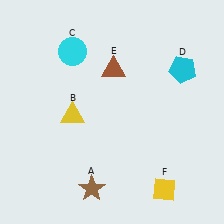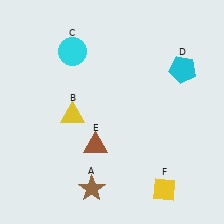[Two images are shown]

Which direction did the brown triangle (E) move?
The brown triangle (E) moved down.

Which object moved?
The brown triangle (E) moved down.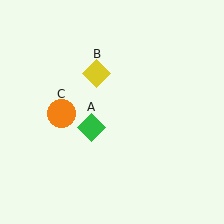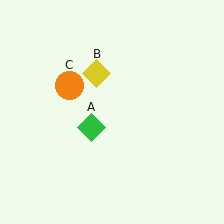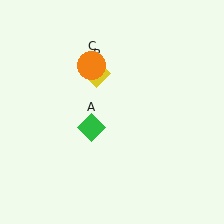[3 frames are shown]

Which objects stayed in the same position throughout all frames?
Green diamond (object A) and yellow diamond (object B) remained stationary.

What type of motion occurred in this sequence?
The orange circle (object C) rotated clockwise around the center of the scene.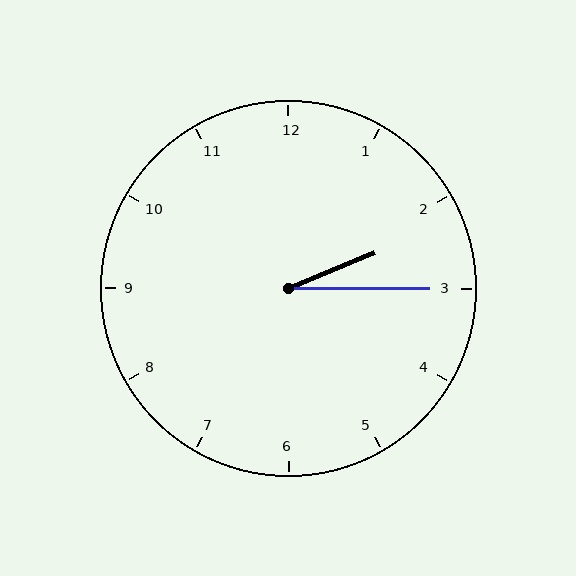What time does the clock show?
2:15.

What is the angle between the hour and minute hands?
Approximately 22 degrees.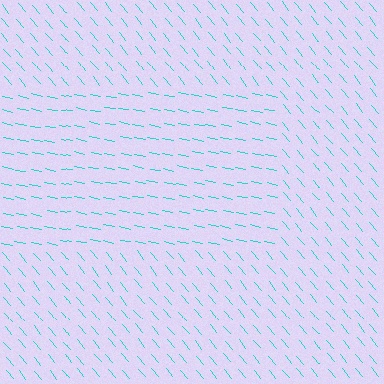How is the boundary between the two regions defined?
The boundary is defined purely by a change in line orientation (approximately 39 degrees difference). All lines are the same color and thickness.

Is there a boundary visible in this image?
Yes, there is a texture boundary formed by a change in line orientation.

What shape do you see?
I see a rectangle.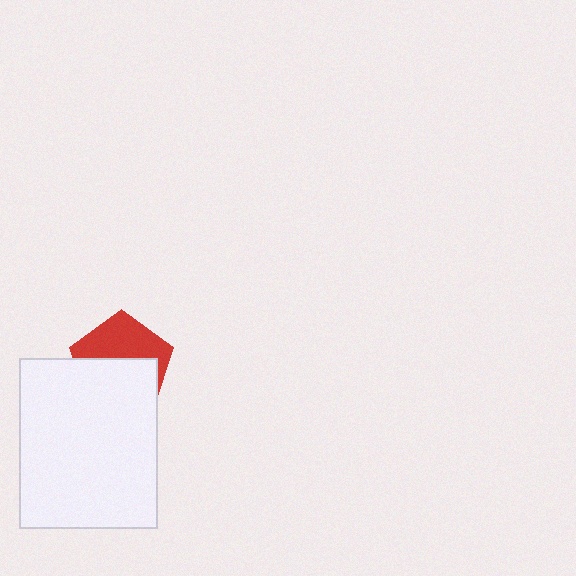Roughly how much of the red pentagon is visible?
About half of it is visible (roughly 45%).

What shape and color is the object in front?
The object in front is a white rectangle.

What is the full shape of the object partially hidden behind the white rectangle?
The partially hidden object is a red pentagon.